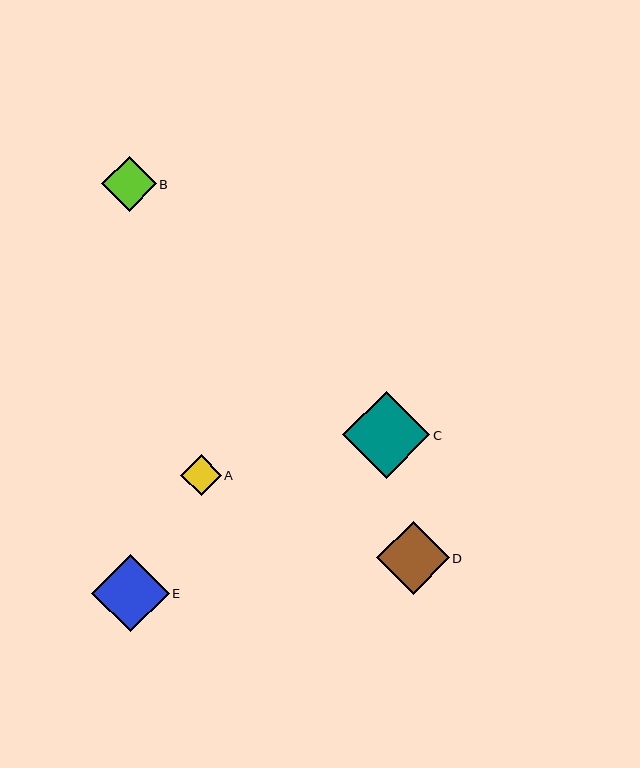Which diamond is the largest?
Diamond C is the largest with a size of approximately 87 pixels.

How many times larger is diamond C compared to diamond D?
Diamond C is approximately 1.2 times the size of diamond D.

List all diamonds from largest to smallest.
From largest to smallest: C, E, D, B, A.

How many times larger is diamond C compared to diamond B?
Diamond C is approximately 1.6 times the size of diamond B.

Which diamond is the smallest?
Diamond A is the smallest with a size of approximately 40 pixels.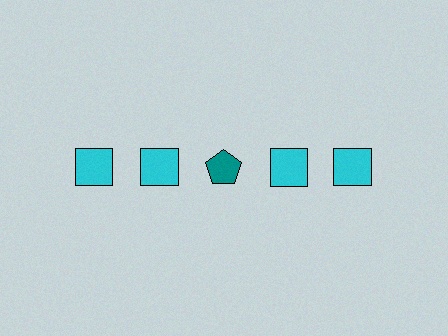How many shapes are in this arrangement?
There are 5 shapes arranged in a grid pattern.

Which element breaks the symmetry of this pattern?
The teal pentagon in the top row, center column breaks the symmetry. All other shapes are cyan squares.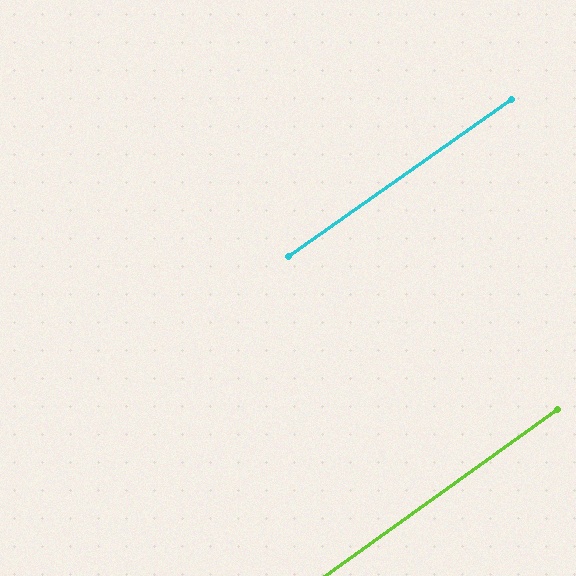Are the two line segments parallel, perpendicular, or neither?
Parallel — their directions differ by only 0.6°.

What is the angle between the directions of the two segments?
Approximately 1 degree.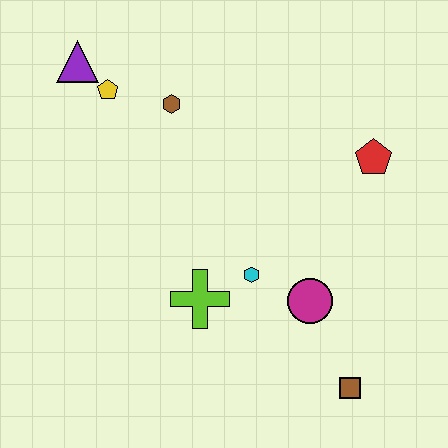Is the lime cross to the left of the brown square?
Yes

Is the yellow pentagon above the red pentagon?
Yes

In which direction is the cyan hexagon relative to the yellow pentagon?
The cyan hexagon is below the yellow pentagon.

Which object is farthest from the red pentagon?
The purple triangle is farthest from the red pentagon.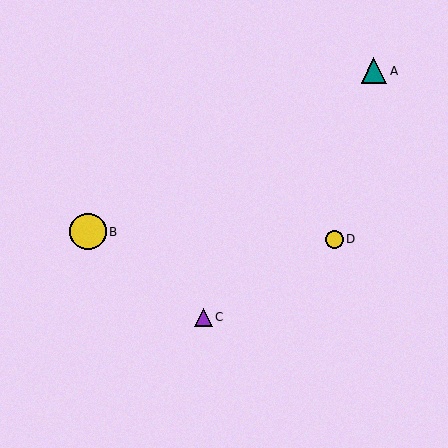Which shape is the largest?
The yellow circle (labeled B) is the largest.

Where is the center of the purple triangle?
The center of the purple triangle is at (204, 317).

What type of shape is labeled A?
Shape A is a teal triangle.